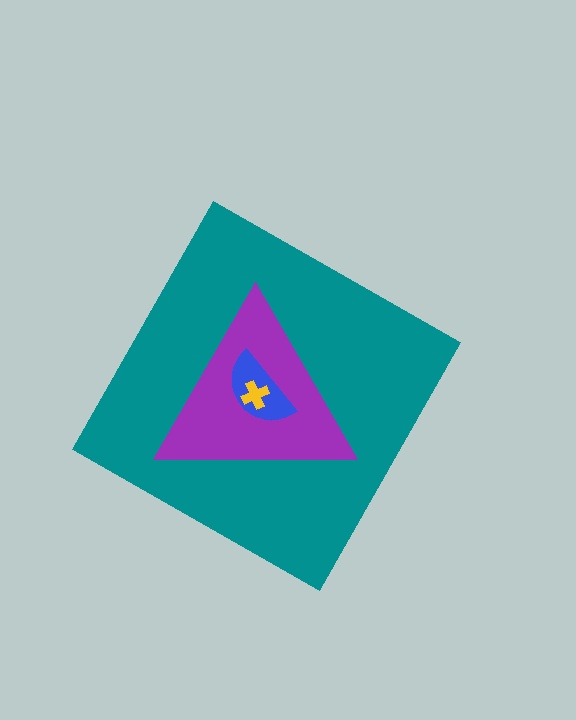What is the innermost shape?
The yellow cross.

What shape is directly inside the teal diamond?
The purple triangle.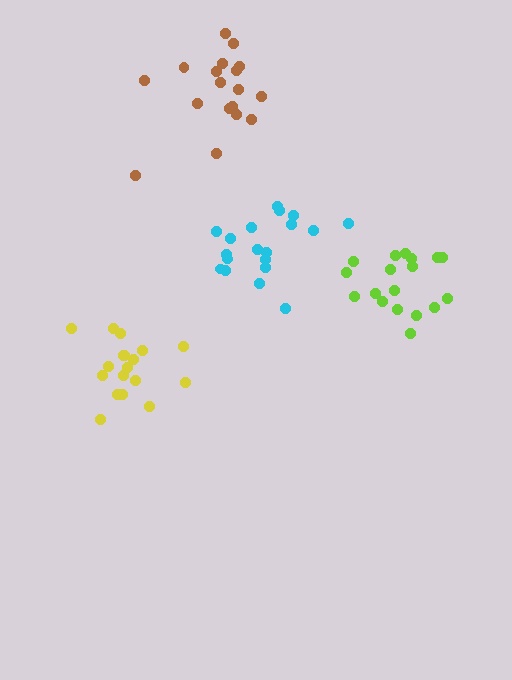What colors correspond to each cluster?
The clusters are colored: lime, cyan, brown, yellow.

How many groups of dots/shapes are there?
There are 4 groups.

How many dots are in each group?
Group 1: 18 dots, Group 2: 19 dots, Group 3: 18 dots, Group 4: 18 dots (73 total).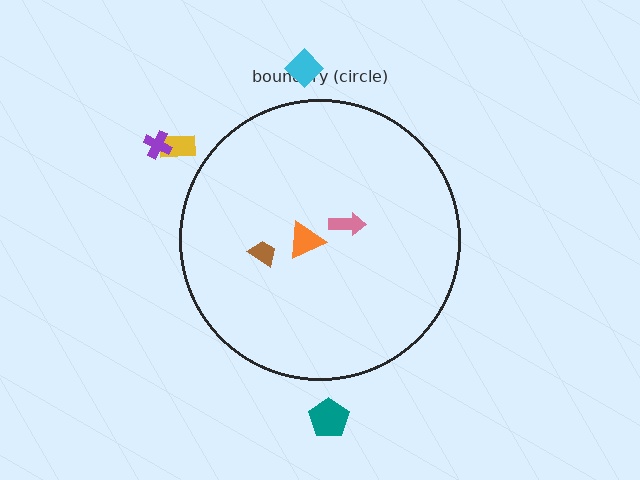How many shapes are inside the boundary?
3 inside, 4 outside.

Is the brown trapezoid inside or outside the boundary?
Inside.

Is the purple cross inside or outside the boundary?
Outside.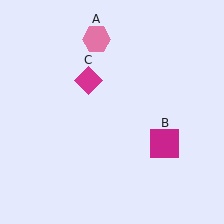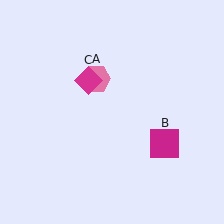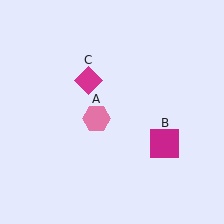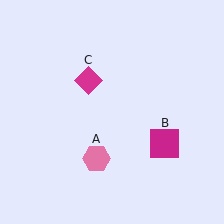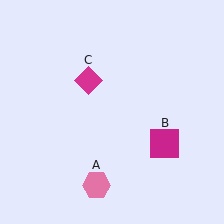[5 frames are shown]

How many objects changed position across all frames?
1 object changed position: pink hexagon (object A).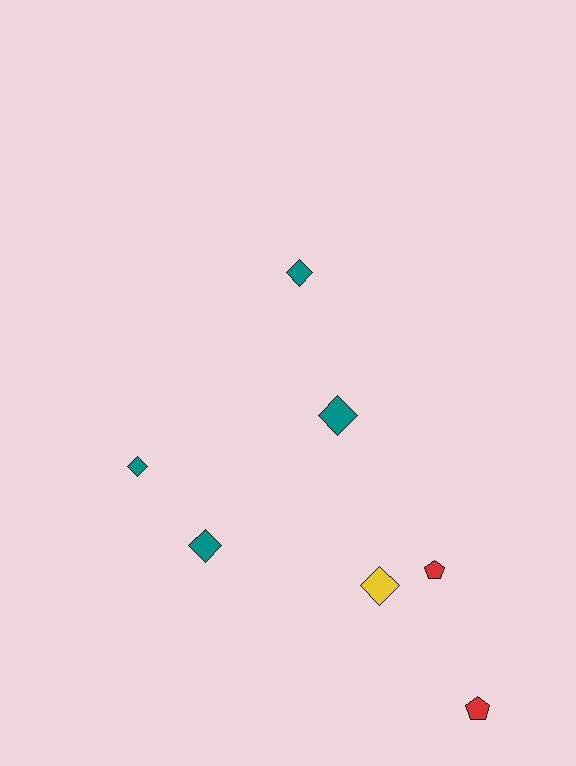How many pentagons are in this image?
There are 2 pentagons.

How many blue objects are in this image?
There are no blue objects.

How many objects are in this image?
There are 7 objects.